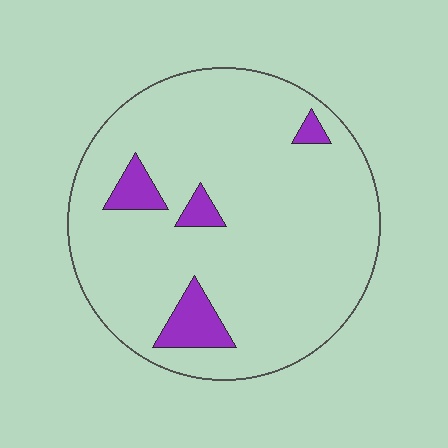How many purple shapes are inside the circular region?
4.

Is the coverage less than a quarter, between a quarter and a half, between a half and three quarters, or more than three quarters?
Less than a quarter.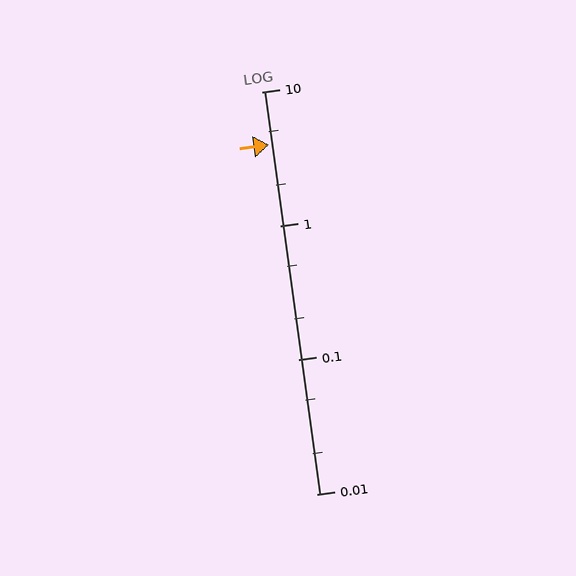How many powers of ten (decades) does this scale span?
The scale spans 3 decades, from 0.01 to 10.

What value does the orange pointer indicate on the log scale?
The pointer indicates approximately 4.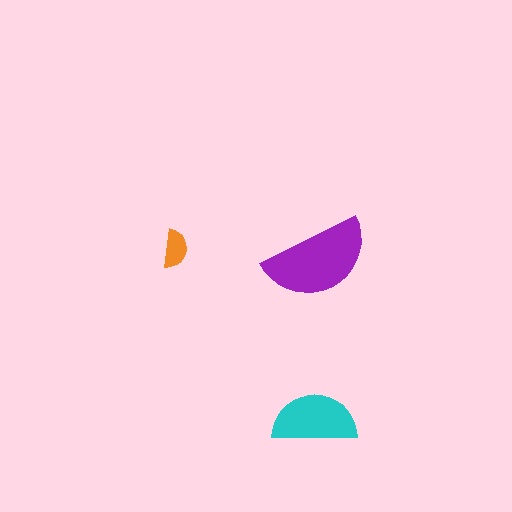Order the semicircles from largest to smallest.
the purple one, the cyan one, the orange one.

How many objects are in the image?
There are 3 objects in the image.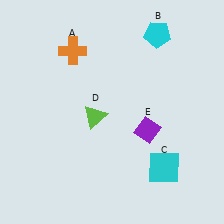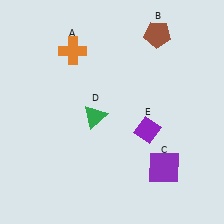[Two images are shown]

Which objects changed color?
B changed from cyan to brown. C changed from cyan to purple. D changed from lime to green.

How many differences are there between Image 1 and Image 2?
There are 3 differences between the two images.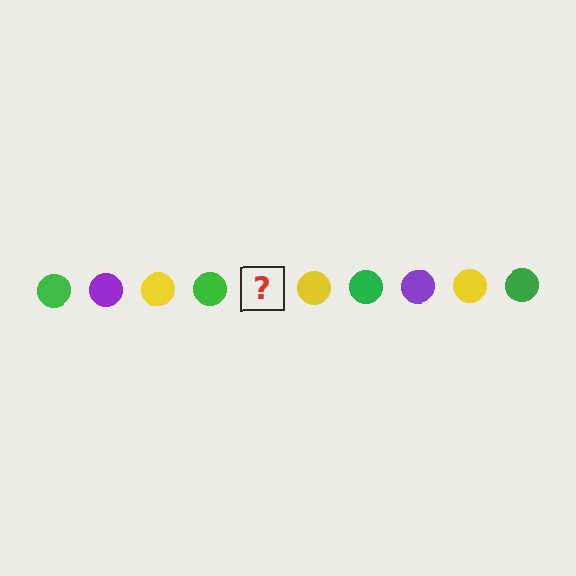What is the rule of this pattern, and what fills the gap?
The rule is that the pattern cycles through green, purple, yellow circles. The gap should be filled with a purple circle.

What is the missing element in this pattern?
The missing element is a purple circle.